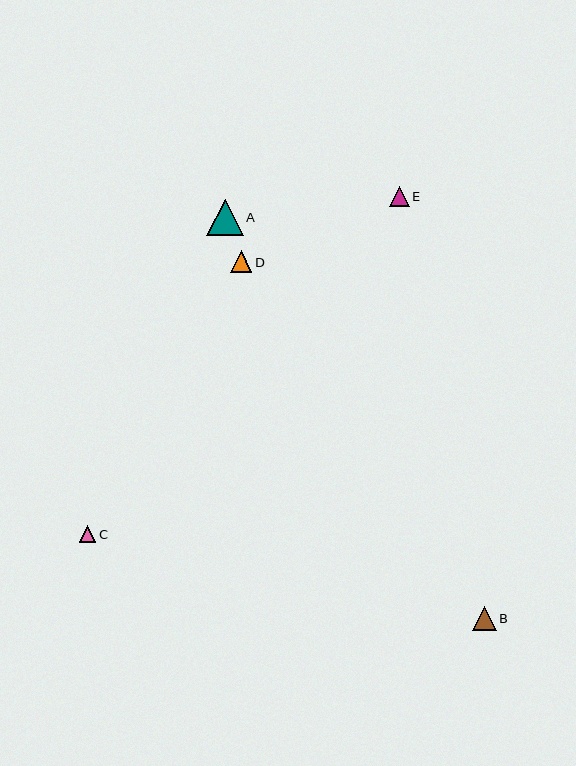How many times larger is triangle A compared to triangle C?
Triangle A is approximately 2.2 times the size of triangle C.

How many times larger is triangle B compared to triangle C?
Triangle B is approximately 1.4 times the size of triangle C.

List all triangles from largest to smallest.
From largest to smallest: A, B, D, E, C.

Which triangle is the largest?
Triangle A is the largest with a size of approximately 36 pixels.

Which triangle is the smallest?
Triangle C is the smallest with a size of approximately 16 pixels.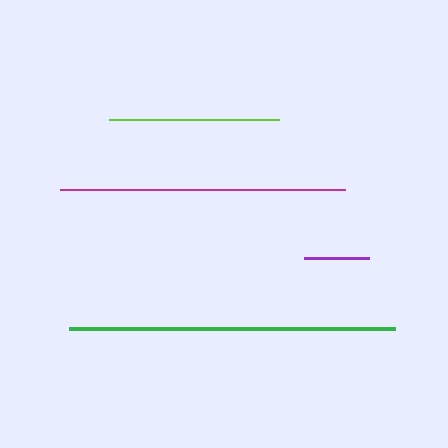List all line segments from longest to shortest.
From longest to shortest: green, magenta, lime, purple.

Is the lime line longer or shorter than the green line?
The green line is longer than the lime line.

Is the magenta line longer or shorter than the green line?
The green line is longer than the magenta line.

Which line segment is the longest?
The green line is the longest at approximately 326 pixels.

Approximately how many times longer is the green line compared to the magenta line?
The green line is approximately 1.1 times the length of the magenta line.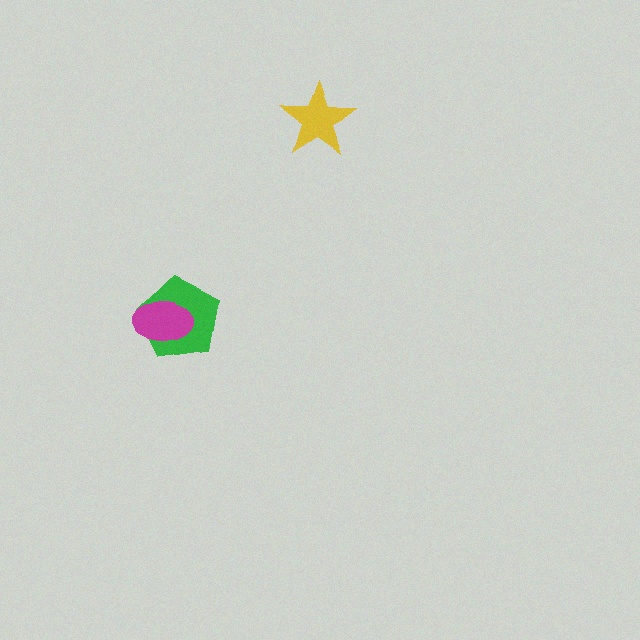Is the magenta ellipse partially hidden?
No, no other shape covers it.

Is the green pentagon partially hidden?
Yes, it is partially covered by another shape.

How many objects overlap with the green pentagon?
1 object overlaps with the green pentagon.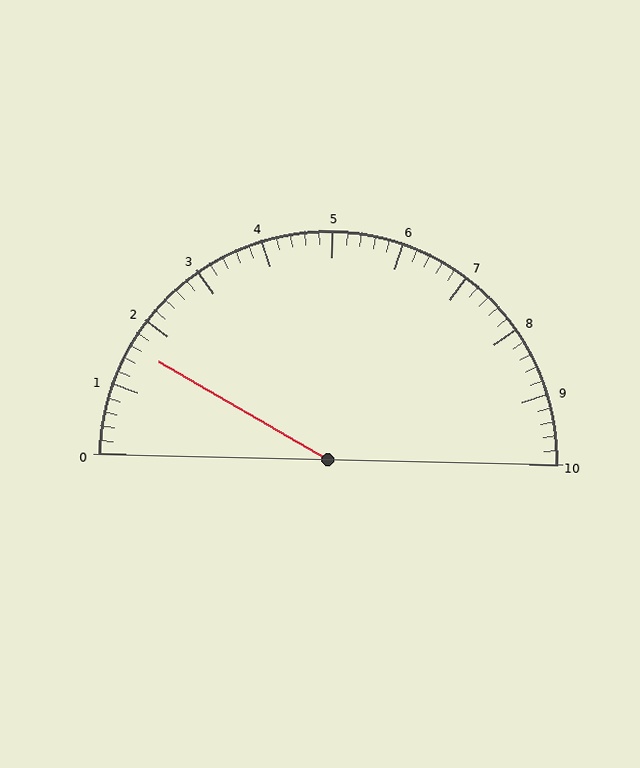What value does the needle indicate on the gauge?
The needle indicates approximately 1.6.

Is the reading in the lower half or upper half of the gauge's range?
The reading is in the lower half of the range (0 to 10).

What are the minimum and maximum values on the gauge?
The gauge ranges from 0 to 10.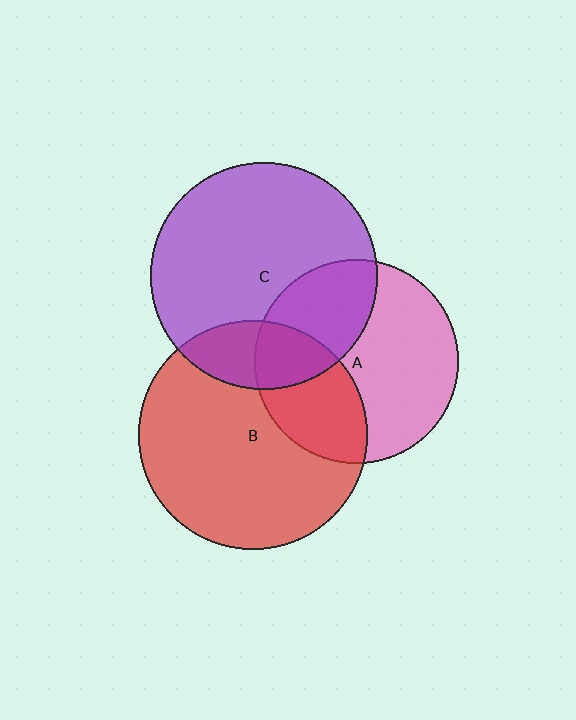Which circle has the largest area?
Circle B (red).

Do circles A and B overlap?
Yes.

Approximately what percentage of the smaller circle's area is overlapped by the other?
Approximately 35%.